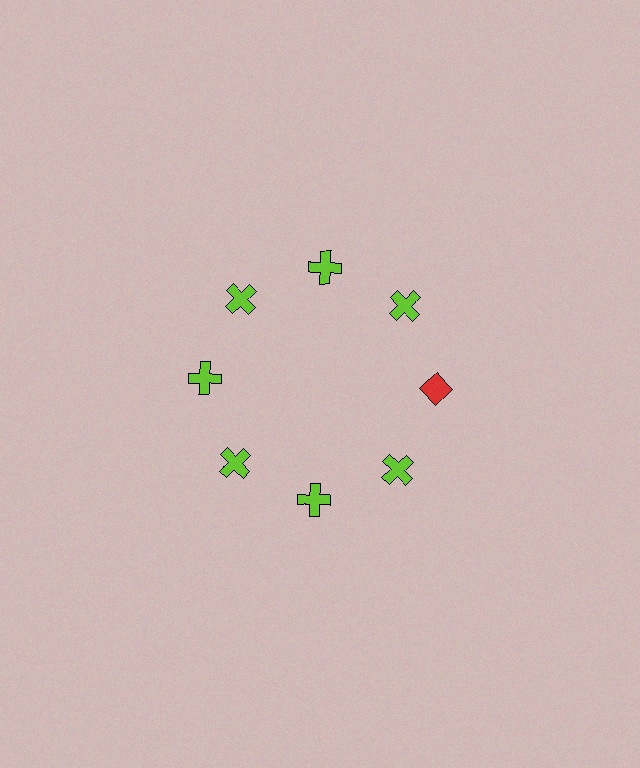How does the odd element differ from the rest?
It differs in both color (red instead of lime) and shape (diamond instead of cross).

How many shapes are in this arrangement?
There are 8 shapes arranged in a ring pattern.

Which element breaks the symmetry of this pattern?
The red diamond at roughly the 3 o'clock position breaks the symmetry. All other shapes are lime crosses.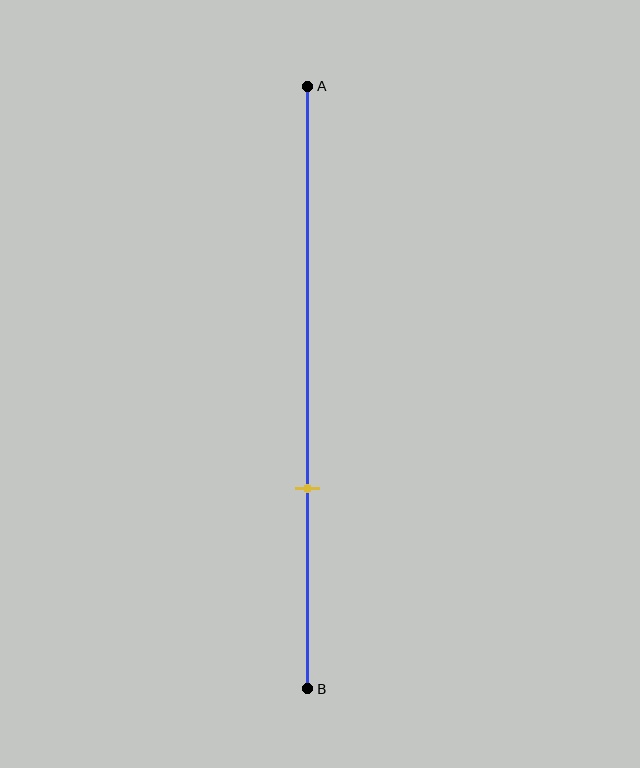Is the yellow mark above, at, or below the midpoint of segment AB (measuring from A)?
The yellow mark is below the midpoint of segment AB.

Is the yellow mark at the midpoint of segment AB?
No, the mark is at about 65% from A, not at the 50% midpoint.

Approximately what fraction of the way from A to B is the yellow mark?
The yellow mark is approximately 65% of the way from A to B.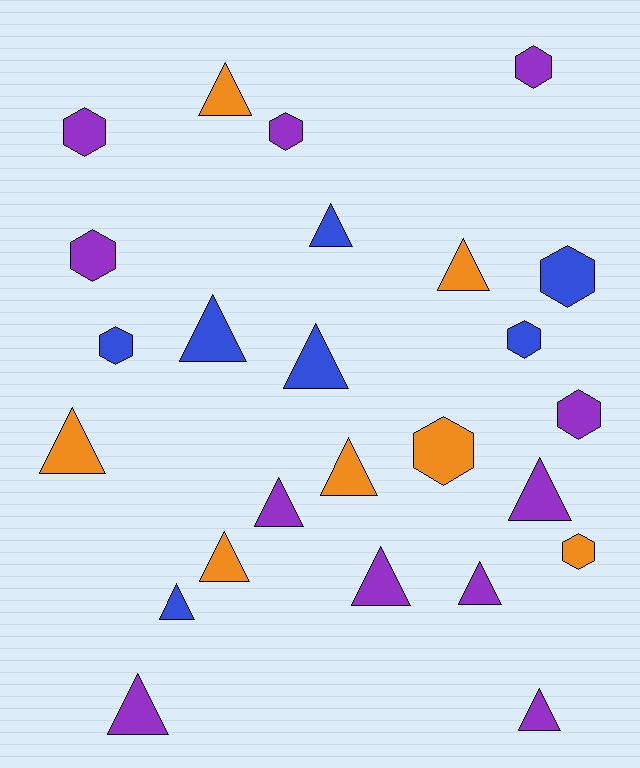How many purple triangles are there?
There are 6 purple triangles.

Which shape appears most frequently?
Triangle, with 15 objects.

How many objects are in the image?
There are 25 objects.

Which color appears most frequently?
Purple, with 11 objects.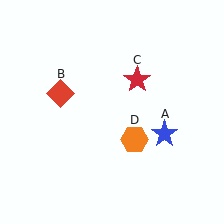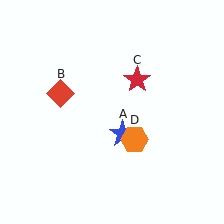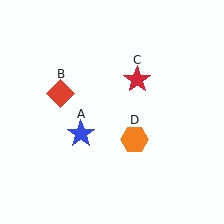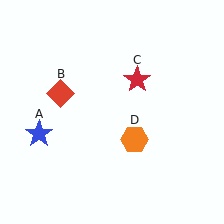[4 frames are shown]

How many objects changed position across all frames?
1 object changed position: blue star (object A).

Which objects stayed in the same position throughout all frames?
Red diamond (object B) and red star (object C) and orange hexagon (object D) remained stationary.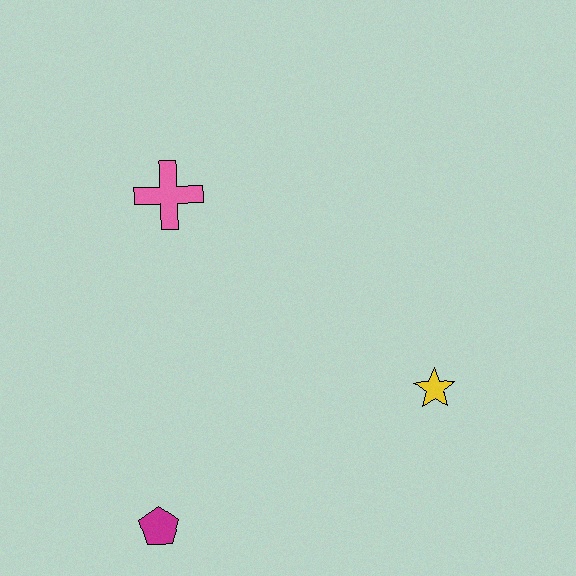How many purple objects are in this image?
There are no purple objects.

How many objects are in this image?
There are 3 objects.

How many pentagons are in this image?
There is 1 pentagon.